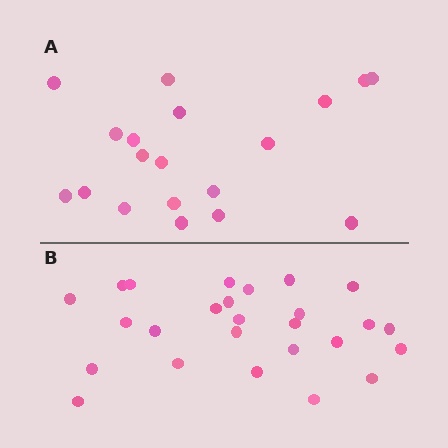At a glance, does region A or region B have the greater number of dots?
Region B (the bottom region) has more dots.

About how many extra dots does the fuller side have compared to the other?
Region B has roughly 8 or so more dots than region A.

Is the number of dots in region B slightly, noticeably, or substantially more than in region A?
Region B has noticeably more, but not dramatically so. The ratio is roughly 1.4 to 1.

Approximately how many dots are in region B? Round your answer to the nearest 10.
About 30 dots. (The exact count is 26, which rounds to 30.)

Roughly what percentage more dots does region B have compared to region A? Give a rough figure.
About 35% more.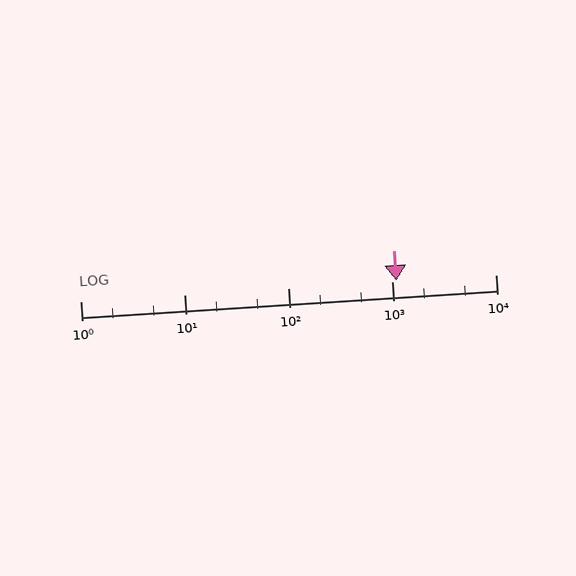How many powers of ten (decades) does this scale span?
The scale spans 4 decades, from 1 to 10000.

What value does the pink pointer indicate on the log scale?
The pointer indicates approximately 1100.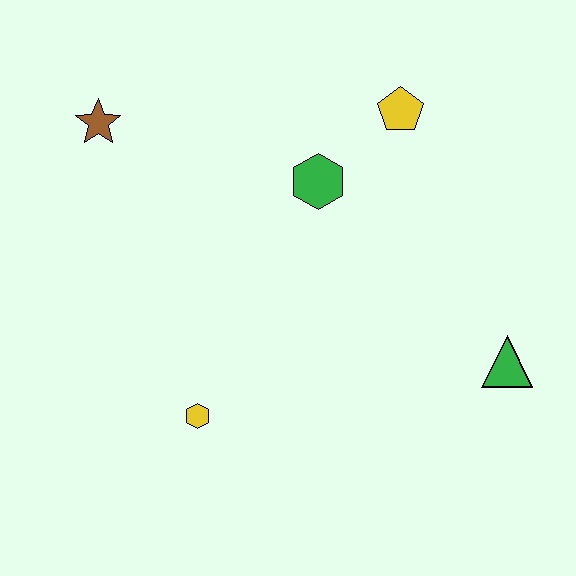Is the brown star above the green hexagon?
Yes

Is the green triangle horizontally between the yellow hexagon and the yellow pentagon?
No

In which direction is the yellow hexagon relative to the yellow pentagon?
The yellow hexagon is below the yellow pentagon.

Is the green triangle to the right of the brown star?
Yes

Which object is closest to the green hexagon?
The yellow pentagon is closest to the green hexagon.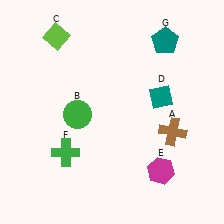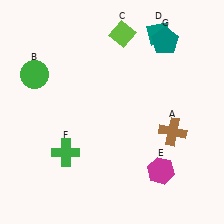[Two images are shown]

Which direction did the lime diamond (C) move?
The lime diamond (C) moved right.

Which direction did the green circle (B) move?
The green circle (B) moved left.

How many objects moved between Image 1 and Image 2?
3 objects moved between the two images.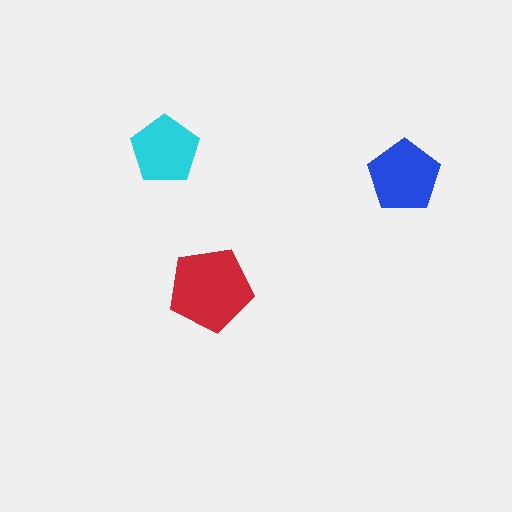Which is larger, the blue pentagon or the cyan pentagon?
The blue one.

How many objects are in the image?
There are 3 objects in the image.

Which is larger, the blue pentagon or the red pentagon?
The red one.